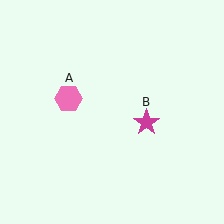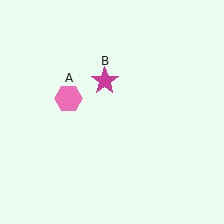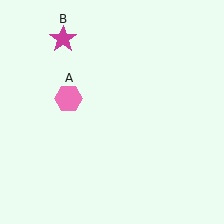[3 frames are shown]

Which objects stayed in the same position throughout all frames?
Pink hexagon (object A) remained stationary.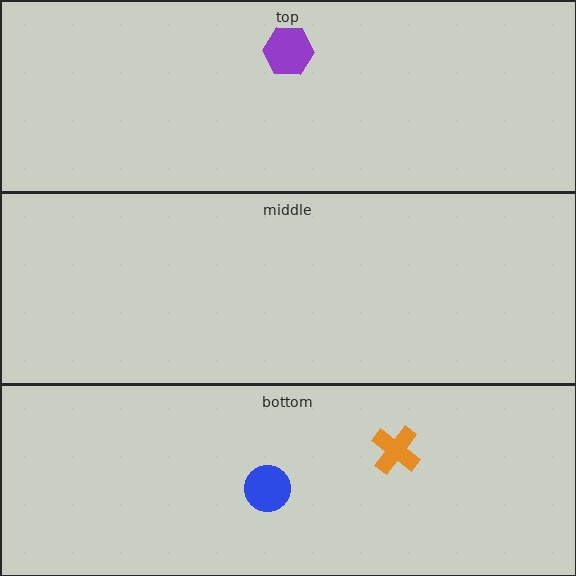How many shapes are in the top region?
1.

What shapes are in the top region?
The purple hexagon.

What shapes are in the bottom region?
The orange cross, the blue circle.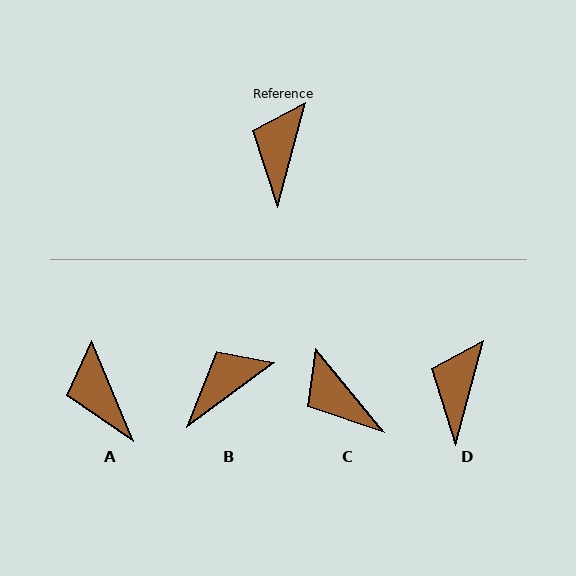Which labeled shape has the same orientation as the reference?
D.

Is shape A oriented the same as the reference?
No, it is off by about 38 degrees.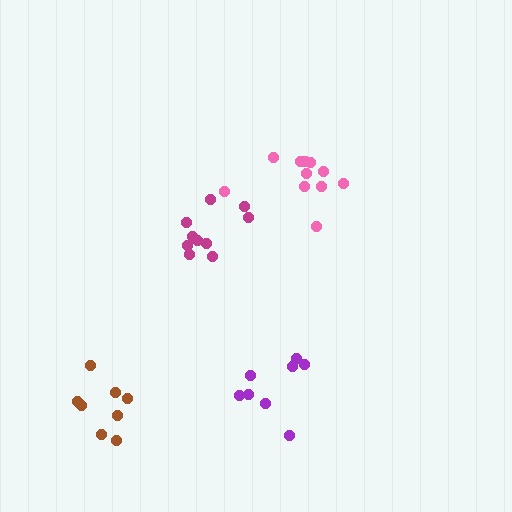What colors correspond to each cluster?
The clusters are colored: magenta, pink, brown, purple.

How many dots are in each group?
Group 1: 10 dots, Group 2: 11 dots, Group 3: 8 dots, Group 4: 8 dots (37 total).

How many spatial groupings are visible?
There are 4 spatial groupings.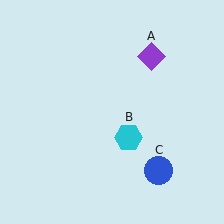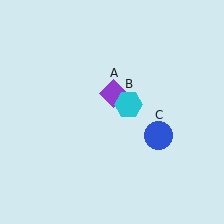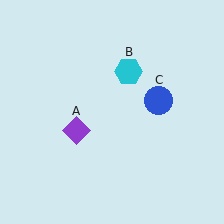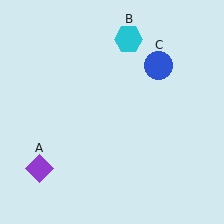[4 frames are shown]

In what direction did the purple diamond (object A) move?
The purple diamond (object A) moved down and to the left.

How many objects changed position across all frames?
3 objects changed position: purple diamond (object A), cyan hexagon (object B), blue circle (object C).